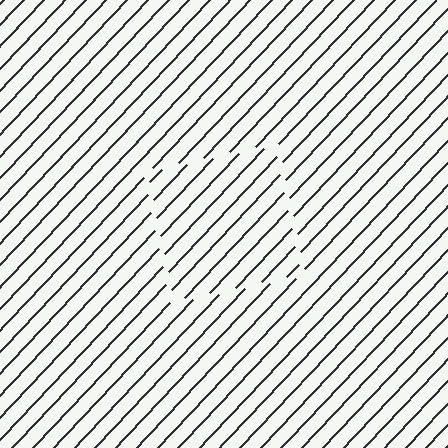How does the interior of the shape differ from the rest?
The interior of the shape contains the same grating, shifted by half a period — the contour is defined by the phase discontinuity where line-ends from the inner and outer gratings abut.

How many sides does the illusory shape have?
4 sides — the line-ends trace a square.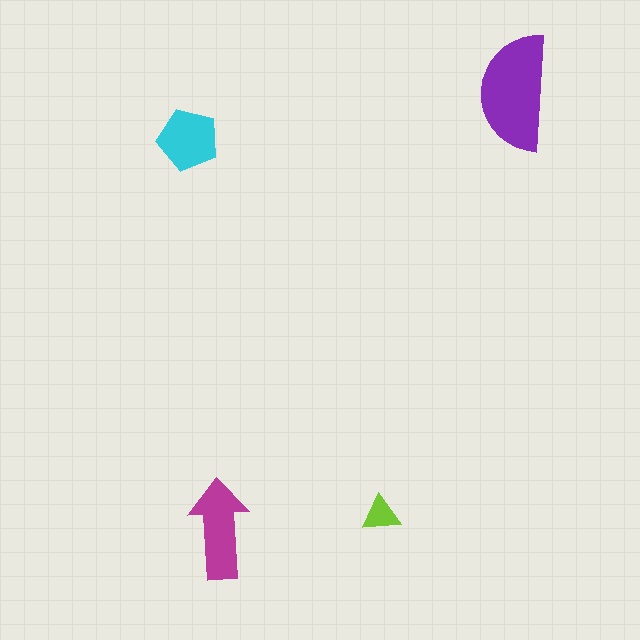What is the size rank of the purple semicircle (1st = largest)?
1st.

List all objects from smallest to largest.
The lime triangle, the cyan pentagon, the magenta arrow, the purple semicircle.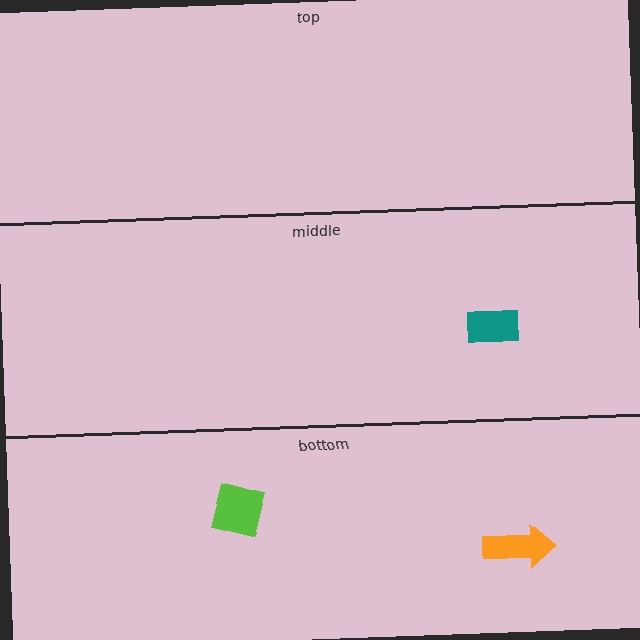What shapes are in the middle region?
The teal rectangle.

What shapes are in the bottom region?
The orange arrow, the lime square.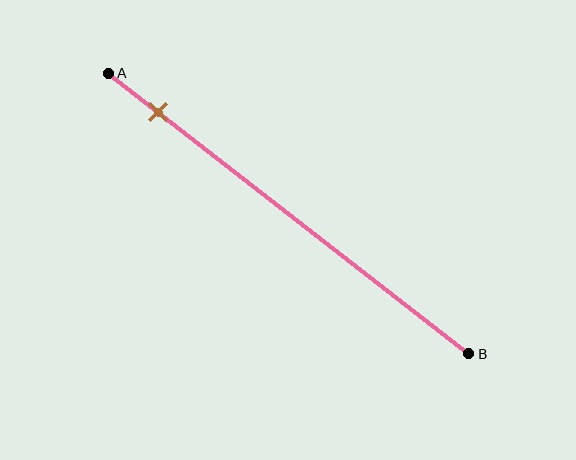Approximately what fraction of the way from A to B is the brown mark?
The brown mark is approximately 15% of the way from A to B.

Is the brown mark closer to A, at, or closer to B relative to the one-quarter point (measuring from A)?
The brown mark is closer to point A than the one-quarter point of segment AB.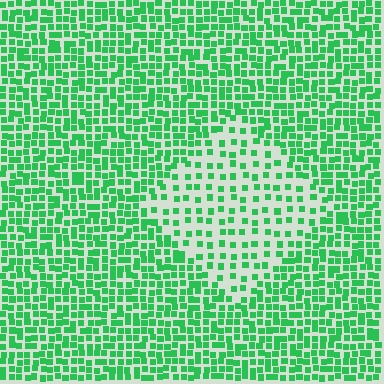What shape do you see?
I see a diamond.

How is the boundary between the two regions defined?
The boundary is defined by a change in element density (approximately 2.1x ratio). All elements are the same color, size, and shape.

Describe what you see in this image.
The image contains small green elements arranged at two different densities. A diamond-shaped region is visible where the elements are less densely packed than the surrounding area.